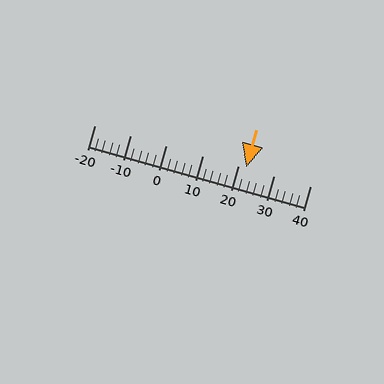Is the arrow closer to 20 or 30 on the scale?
The arrow is closer to 20.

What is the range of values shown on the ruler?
The ruler shows values from -20 to 40.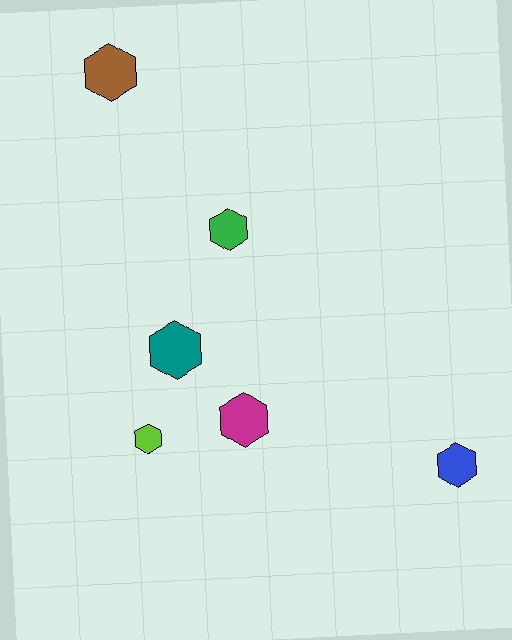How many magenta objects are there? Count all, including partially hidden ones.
There is 1 magenta object.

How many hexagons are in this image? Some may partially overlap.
There are 6 hexagons.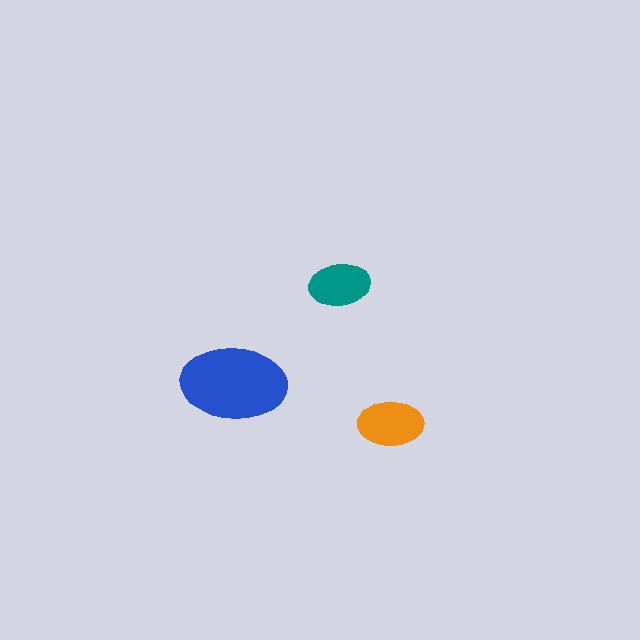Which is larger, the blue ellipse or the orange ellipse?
The blue one.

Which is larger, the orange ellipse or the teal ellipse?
The orange one.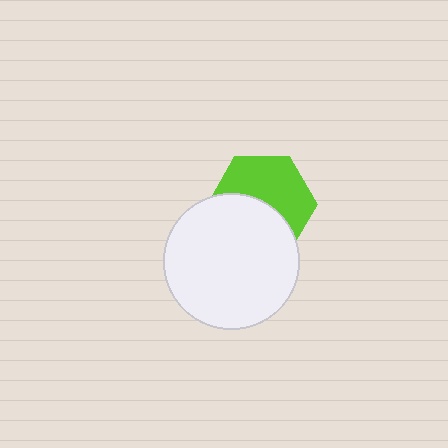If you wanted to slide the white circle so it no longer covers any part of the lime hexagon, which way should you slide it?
Slide it down — that is the most direct way to separate the two shapes.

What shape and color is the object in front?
The object in front is a white circle.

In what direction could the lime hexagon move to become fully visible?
The lime hexagon could move up. That would shift it out from behind the white circle entirely.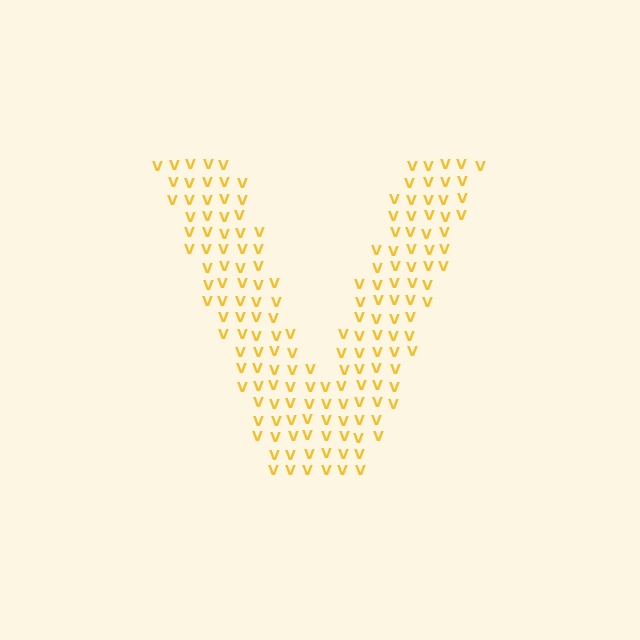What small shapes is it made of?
It is made of small letter V's.